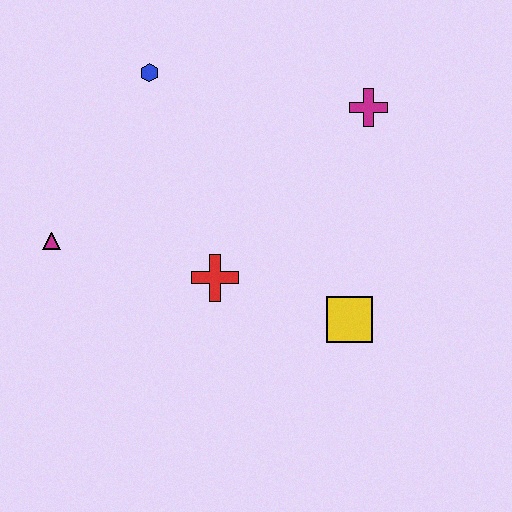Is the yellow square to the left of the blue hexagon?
No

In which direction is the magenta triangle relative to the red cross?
The magenta triangle is to the left of the red cross.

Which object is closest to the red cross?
The yellow square is closest to the red cross.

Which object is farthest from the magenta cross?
The magenta triangle is farthest from the magenta cross.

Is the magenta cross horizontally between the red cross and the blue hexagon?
No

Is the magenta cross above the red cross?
Yes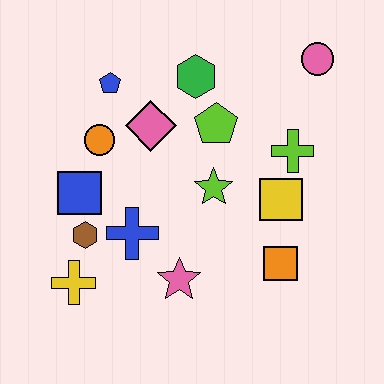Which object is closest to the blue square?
The brown hexagon is closest to the blue square.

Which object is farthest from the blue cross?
The pink circle is farthest from the blue cross.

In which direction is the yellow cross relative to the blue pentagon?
The yellow cross is below the blue pentagon.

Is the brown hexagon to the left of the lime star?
Yes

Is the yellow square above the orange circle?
No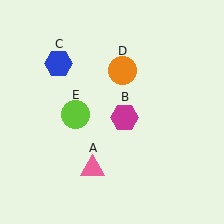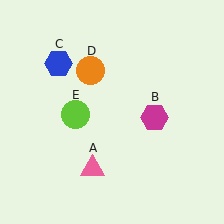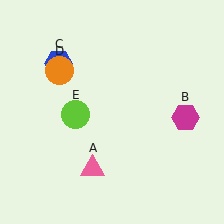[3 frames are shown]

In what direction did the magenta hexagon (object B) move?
The magenta hexagon (object B) moved right.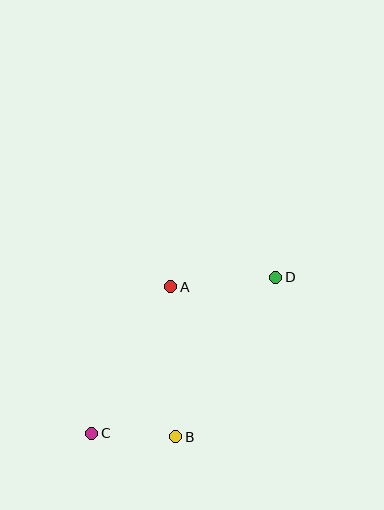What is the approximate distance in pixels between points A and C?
The distance between A and C is approximately 166 pixels.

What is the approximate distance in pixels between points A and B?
The distance between A and B is approximately 150 pixels.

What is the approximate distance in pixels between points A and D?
The distance between A and D is approximately 105 pixels.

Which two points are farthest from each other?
Points C and D are farthest from each other.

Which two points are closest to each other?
Points B and C are closest to each other.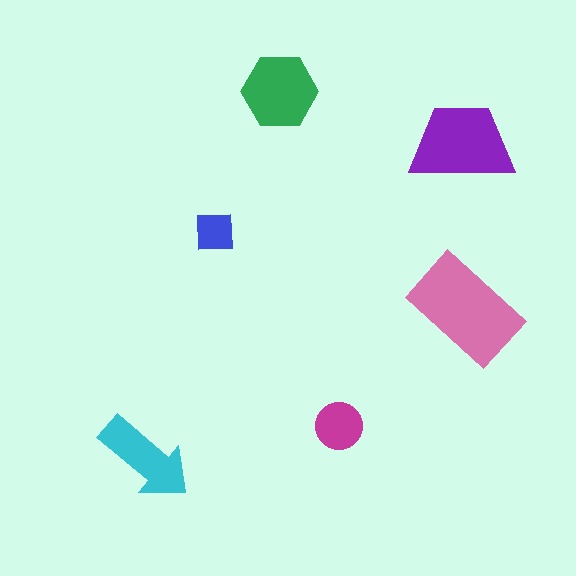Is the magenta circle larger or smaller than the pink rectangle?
Smaller.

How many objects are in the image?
There are 6 objects in the image.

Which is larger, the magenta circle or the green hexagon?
The green hexagon.